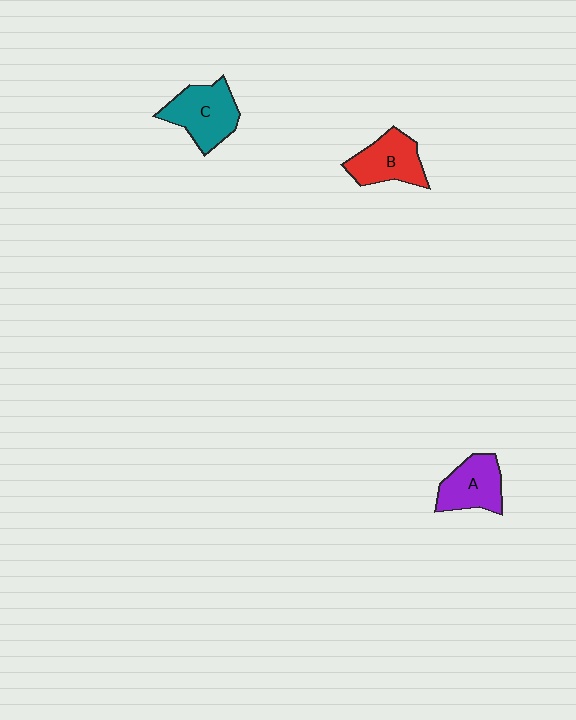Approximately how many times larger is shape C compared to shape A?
Approximately 1.2 times.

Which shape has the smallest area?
Shape A (purple).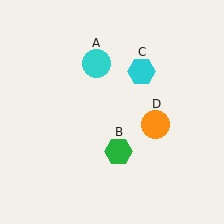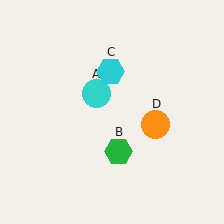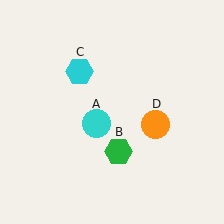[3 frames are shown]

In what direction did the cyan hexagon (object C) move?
The cyan hexagon (object C) moved left.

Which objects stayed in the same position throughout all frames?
Green hexagon (object B) and orange circle (object D) remained stationary.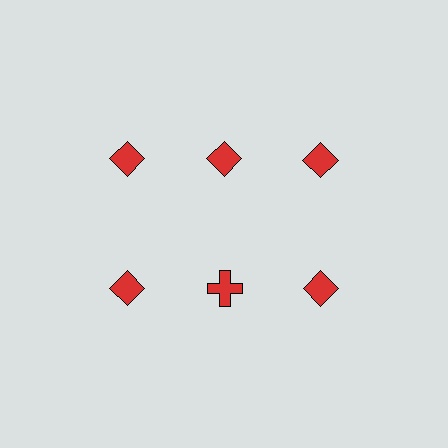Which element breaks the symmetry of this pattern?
The red cross in the second row, second from left column breaks the symmetry. All other shapes are red diamonds.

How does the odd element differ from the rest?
It has a different shape: cross instead of diamond.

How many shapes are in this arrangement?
There are 6 shapes arranged in a grid pattern.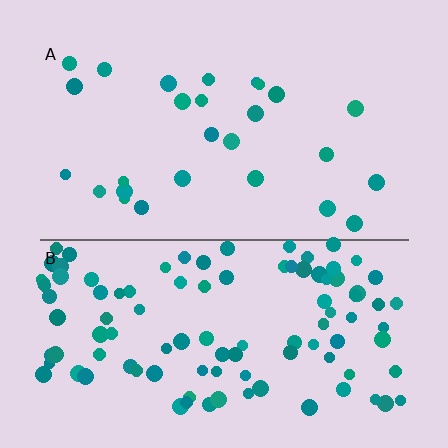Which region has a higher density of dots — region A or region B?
B (the bottom).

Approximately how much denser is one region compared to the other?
Approximately 3.9× — region B over region A.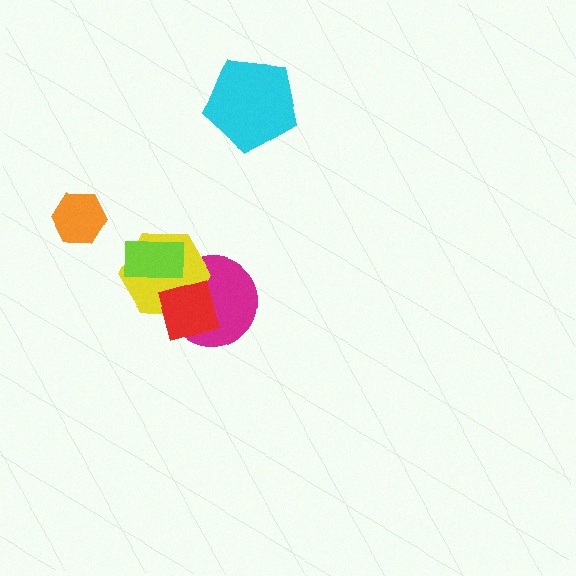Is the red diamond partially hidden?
No, no other shape covers it.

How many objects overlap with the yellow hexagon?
3 objects overlap with the yellow hexagon.